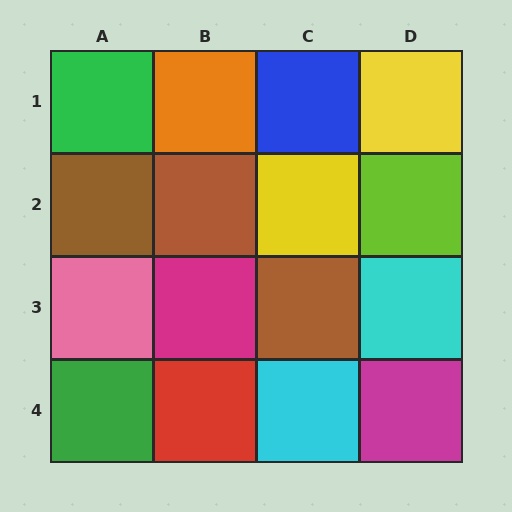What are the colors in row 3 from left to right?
Pink, magenta, brown, cyan.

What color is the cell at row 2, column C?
Yellow.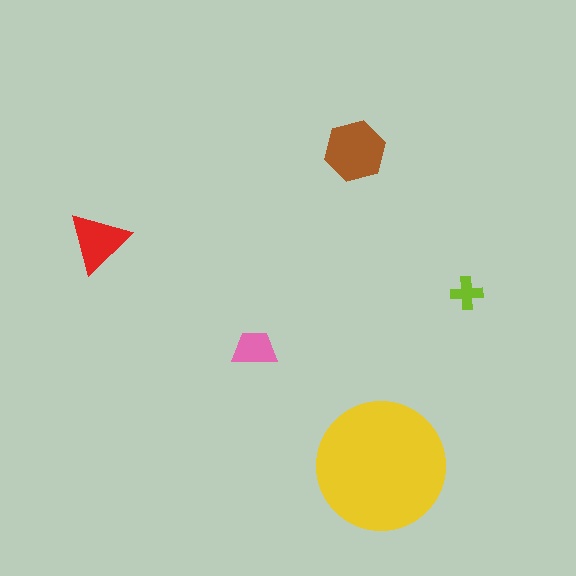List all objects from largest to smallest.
The yellow circle, the brown hexagon, the red triangle, the pink trapezoid, the lime cross.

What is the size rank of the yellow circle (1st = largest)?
1st.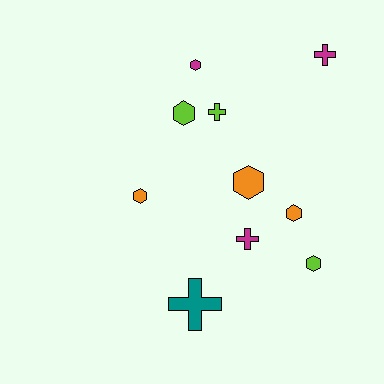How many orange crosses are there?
There are no orange crosses.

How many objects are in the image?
There are 10 objects.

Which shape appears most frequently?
Hexagon, with 6 objects.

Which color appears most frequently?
Orange, with 3 objects.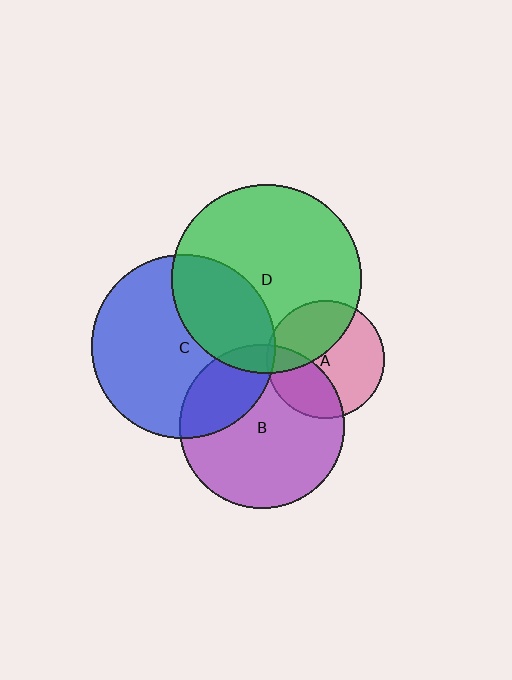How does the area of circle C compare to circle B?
Approximately 1.3 times.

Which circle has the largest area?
Circle D (green).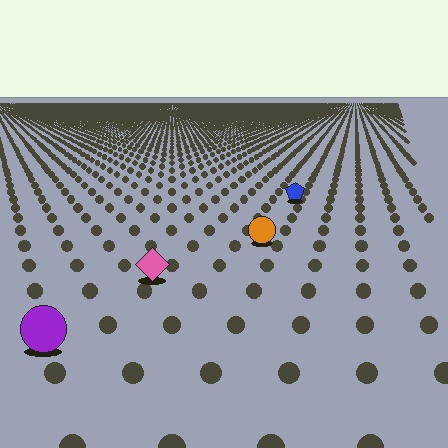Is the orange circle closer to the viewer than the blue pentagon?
Yes. The orange circle is closer — you can tell from the texture gradient: the ground texture is coarser near it.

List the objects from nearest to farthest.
From nearest to farthest: the purple circle, the pink diamond, the orange circle, the blue pentagon.